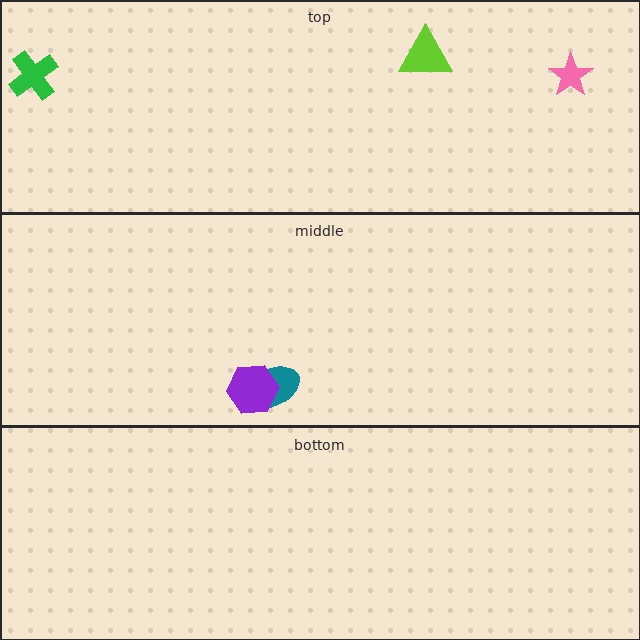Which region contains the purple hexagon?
The middle region.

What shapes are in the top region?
The pink star, the lime triangle, the green cross.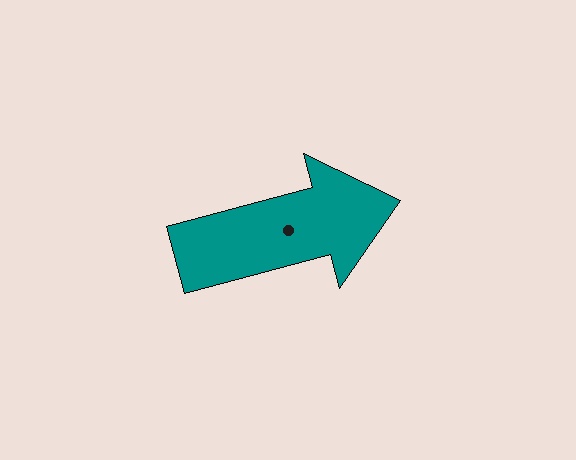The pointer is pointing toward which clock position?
Roughly 3 o'clock.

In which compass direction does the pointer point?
East.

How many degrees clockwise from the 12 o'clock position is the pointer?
Approximately 75 degrees.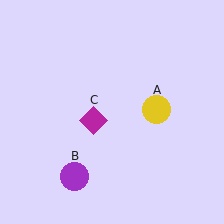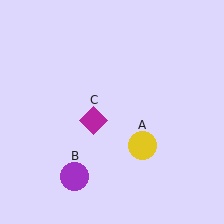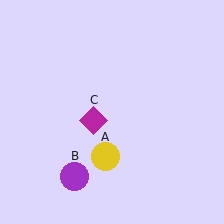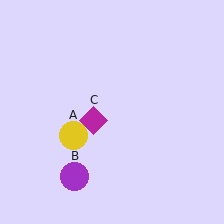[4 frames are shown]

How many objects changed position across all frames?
1 object changed position: yellow circle (object A).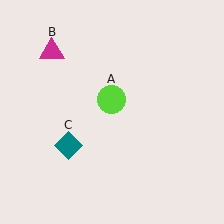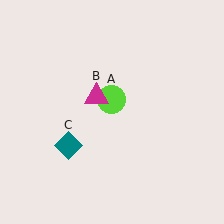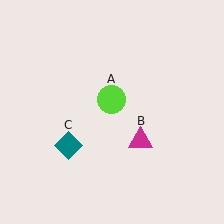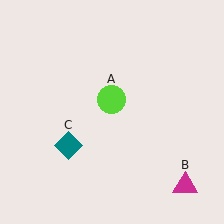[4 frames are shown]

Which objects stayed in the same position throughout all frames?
Lime circle (object A) and teal diamond (object C) remained stationary.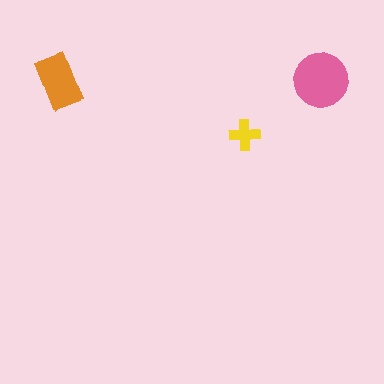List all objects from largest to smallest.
The pink circle, the orange rectangle, the yellow cross.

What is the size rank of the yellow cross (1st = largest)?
3rd.